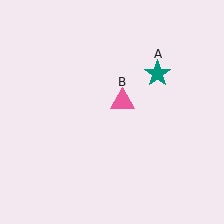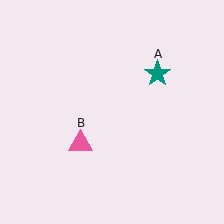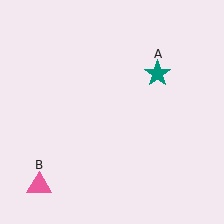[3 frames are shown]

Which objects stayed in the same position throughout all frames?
Teal star (object A) remained stationary.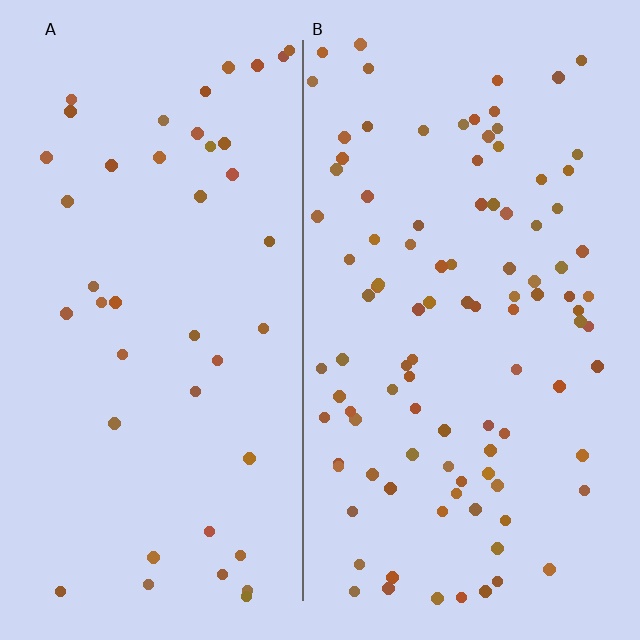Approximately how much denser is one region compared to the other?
Approximately 2.3× — region B over region A.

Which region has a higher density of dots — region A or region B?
B (the right).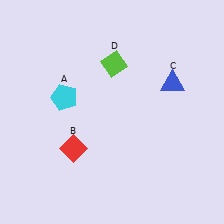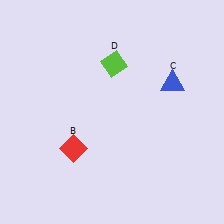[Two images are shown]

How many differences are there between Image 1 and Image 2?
There is 1 difference between the two images.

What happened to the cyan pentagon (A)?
The cyan pentagon (A) was removed in Image 2. It was in the top-left area of Image 1.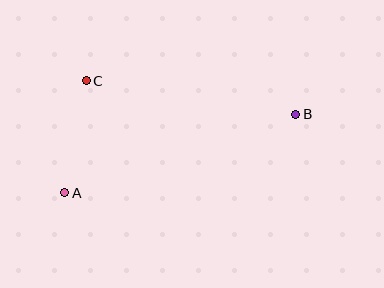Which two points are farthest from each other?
Points A and B are farthest from each other.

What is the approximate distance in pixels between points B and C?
The distance between B and C is approximately 212 pixels.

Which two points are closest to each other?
Points A and C are closest to each other.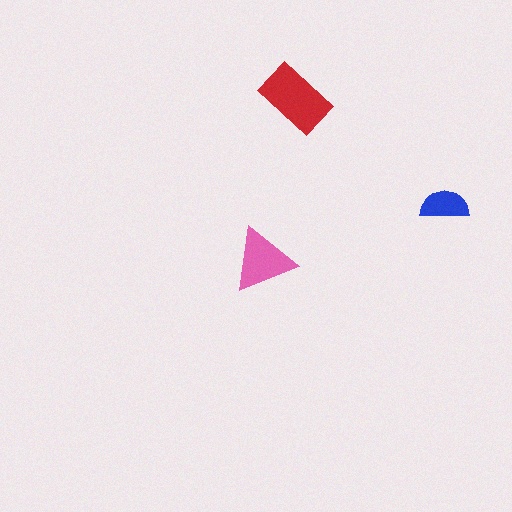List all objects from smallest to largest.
The blue semicircle, the pink triangle, the red rectangle.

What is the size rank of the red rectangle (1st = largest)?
1st.